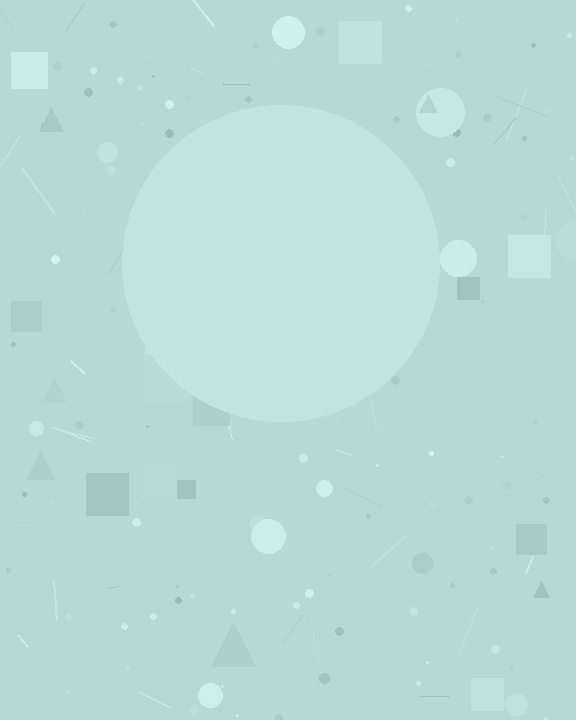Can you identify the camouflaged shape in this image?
The camouflaged shape is a circle.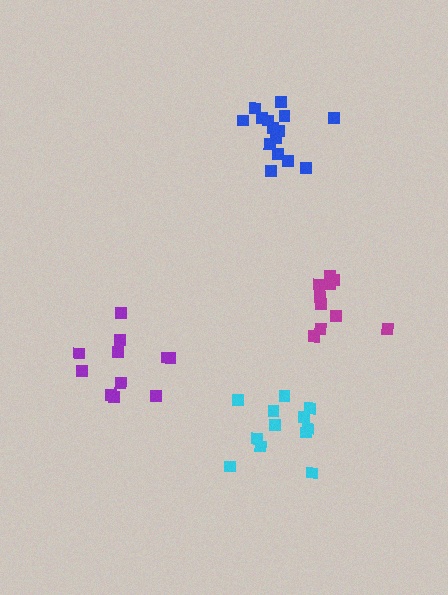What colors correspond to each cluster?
The clusters are colored: magenta, cyan, blue, purple.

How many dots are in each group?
Group 1: 10 dots, Group 2: 12 dots, Group 3: 15 dots, Group 4: 11 dots (48 total).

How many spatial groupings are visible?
There are 4 spatial groupings.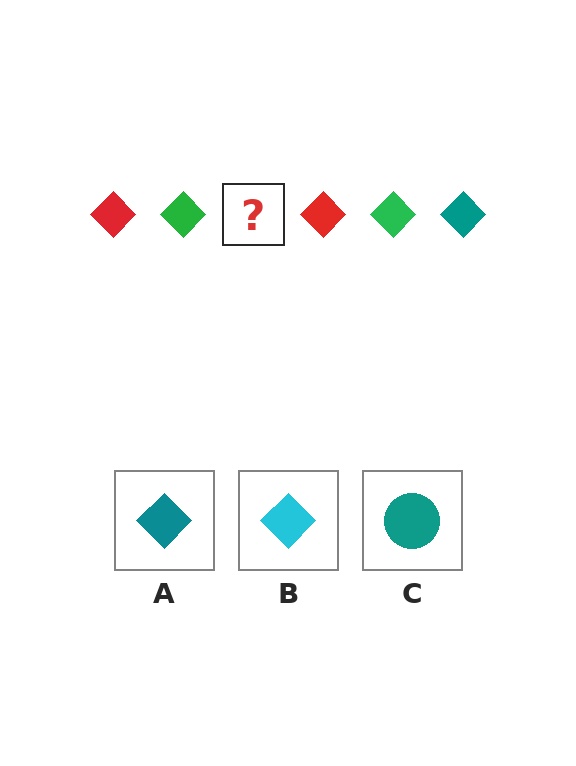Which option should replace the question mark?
Option A.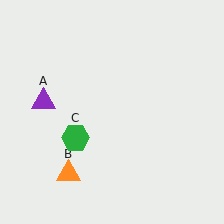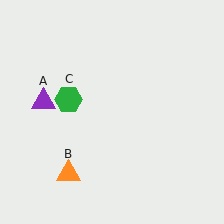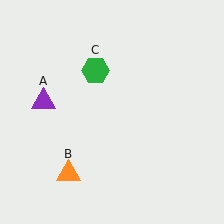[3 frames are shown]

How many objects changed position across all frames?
1 object changed position: green hexagon (object C).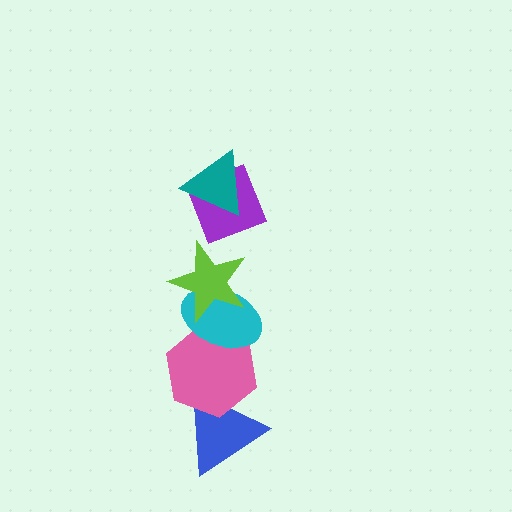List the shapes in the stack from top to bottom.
From top to bottom: the teal triangle, the purple diamond, the lime star, the cyan ellipse, the pink hexagon, the blue triangle.